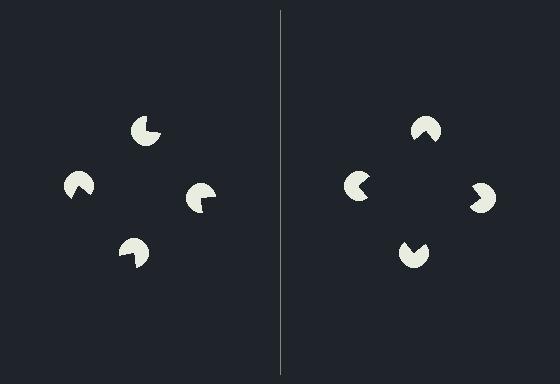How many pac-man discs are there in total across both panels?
8 — 4 on each side.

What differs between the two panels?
The pac-man discs are positioned identically on both sides; only the wedge orientations differ. On the right they align to a square; on the left they are misaligned.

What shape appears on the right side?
An illusory square.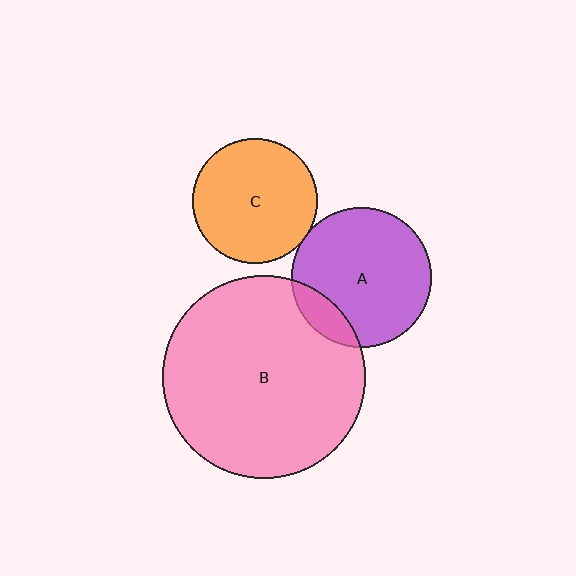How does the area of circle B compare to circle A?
Approximately 2.1 times.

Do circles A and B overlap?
Yes.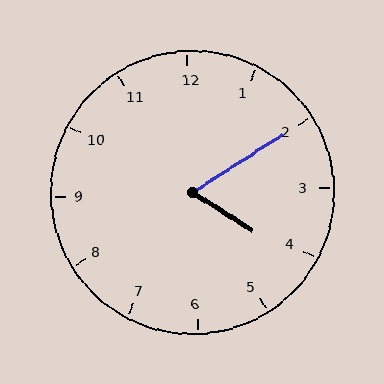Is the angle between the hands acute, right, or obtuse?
It is acute.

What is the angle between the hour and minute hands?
Approximately 65 degrees.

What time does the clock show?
4:10.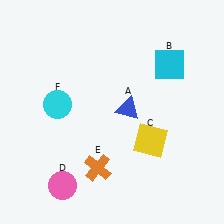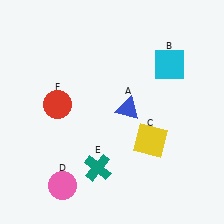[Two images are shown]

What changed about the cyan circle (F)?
In Image 1, F is cyan. In Image 2, it changed to red.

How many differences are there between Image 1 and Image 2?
There are 2 differences between the two images.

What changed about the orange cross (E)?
In Image 1, E is orange. In Image 2, it changed to teal.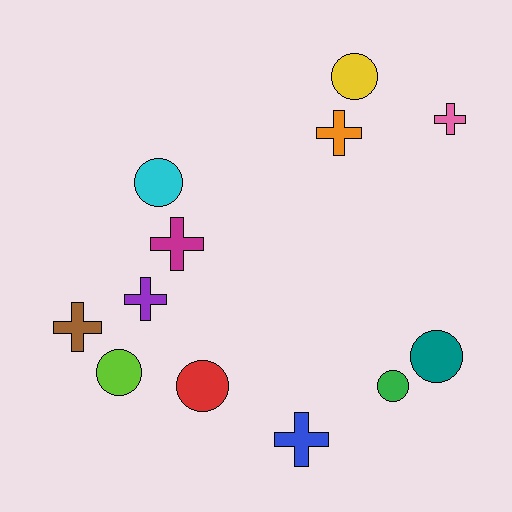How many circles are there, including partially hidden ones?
There are 6 circles.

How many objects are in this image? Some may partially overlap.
There are 12 objects.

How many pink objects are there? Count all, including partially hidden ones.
There is 1 pink object.